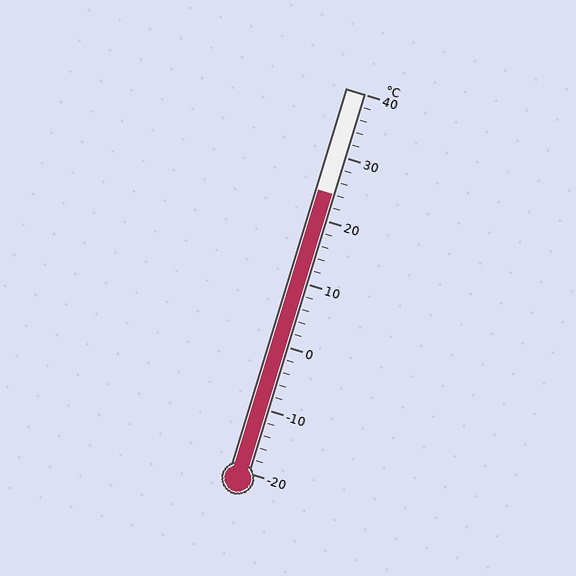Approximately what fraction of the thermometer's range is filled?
The thermometer is filled to approximately 75% of its range.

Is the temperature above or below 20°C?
The temperature is above 20°C.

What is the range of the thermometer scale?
The thermometer scale ranges from -20°C to 40°C.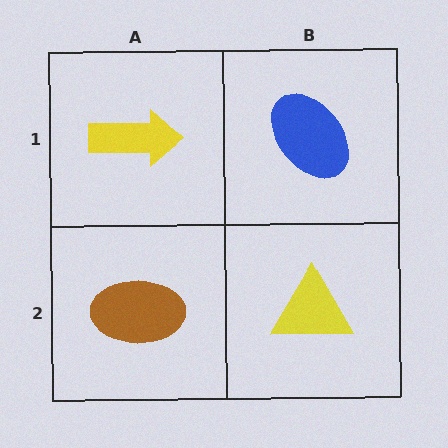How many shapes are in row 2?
2 shapes.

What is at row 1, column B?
A blue ellipse.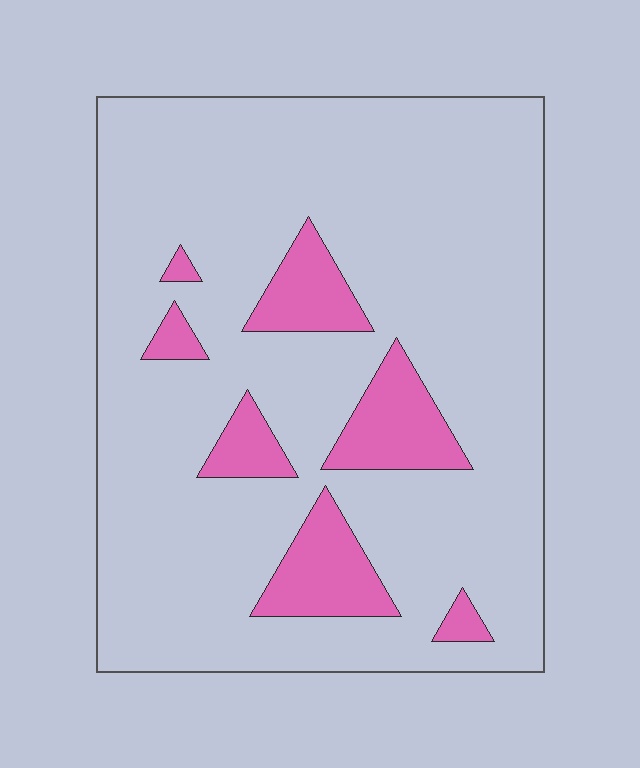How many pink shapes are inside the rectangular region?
7.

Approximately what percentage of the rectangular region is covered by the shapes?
Approximately 15%.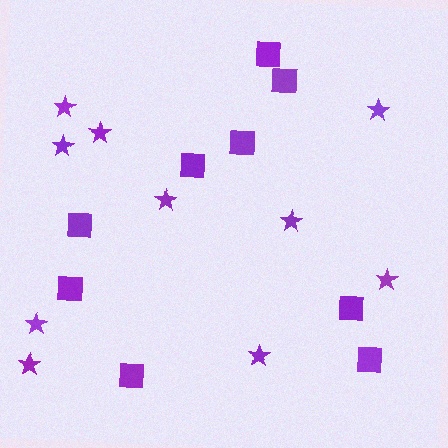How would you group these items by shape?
There are 2 groups: one group of stars (10) and one group of squares (9).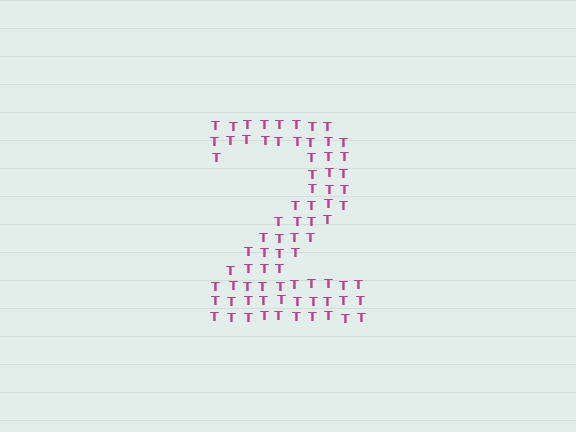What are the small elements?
The small elements are letter T's.